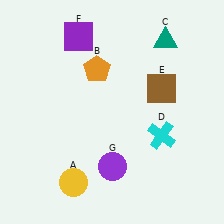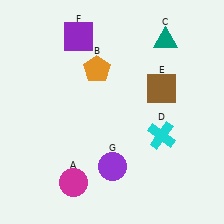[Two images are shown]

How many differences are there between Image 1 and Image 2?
There is 1 difference between the two images.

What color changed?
The circle (A) changed from yellow in Image 1 to magenta in Image 2.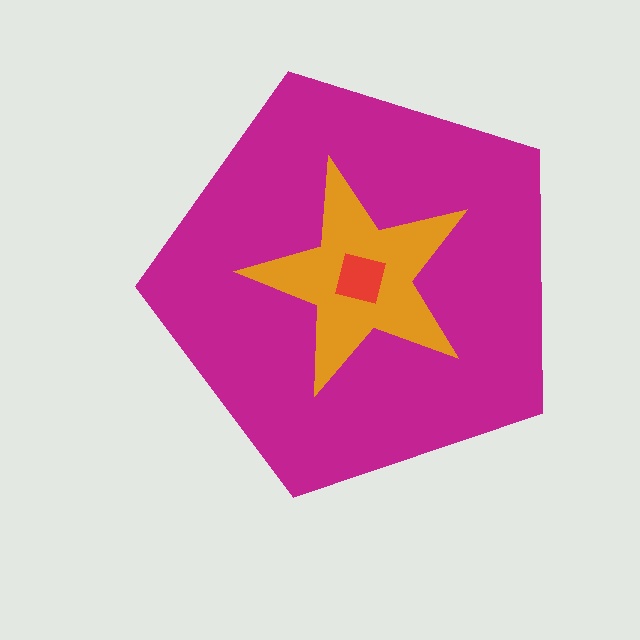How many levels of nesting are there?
3.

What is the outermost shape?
The magenta pentagon.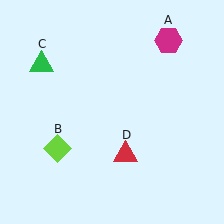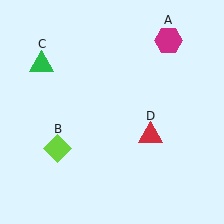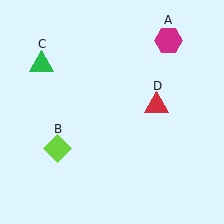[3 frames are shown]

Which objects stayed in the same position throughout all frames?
Magenta hexagon (object A) and lime diamond (object B) and green triangle (object C) remained stationary.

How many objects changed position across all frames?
1 object changed position: red triangle (object D).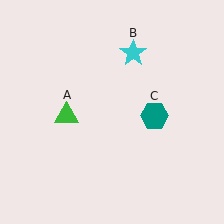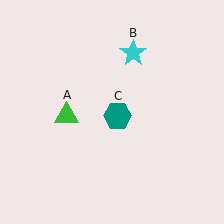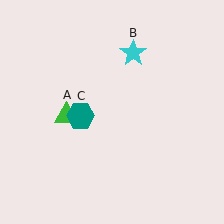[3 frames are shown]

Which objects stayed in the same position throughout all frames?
Green triangle (object A) and cyan star (object B) remained stationary.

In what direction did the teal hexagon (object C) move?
The teal hexagon (object C) moved left.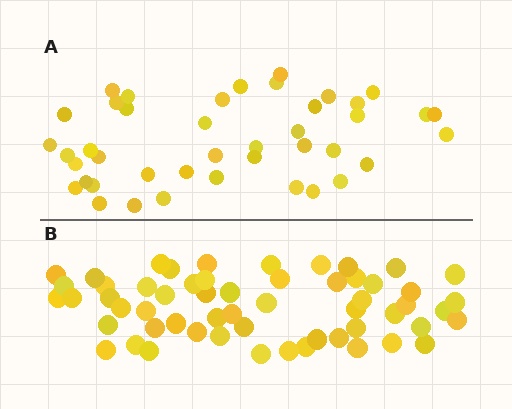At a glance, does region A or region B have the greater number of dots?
Region B (the bottom region) has more dots.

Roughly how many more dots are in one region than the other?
Region B has approximately 15 more dots than region A.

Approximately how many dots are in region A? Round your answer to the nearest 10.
About 40 dots. (The exact count is 42, which rounds to 40.)